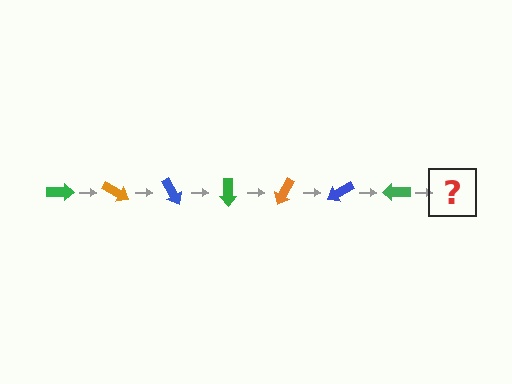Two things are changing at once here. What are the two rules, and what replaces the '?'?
The two rules are that it rotates 30 degrees each step and the color cycles through green, orange, and blue. The '?' should be an orange arrow, rotated 210 degrees from the start.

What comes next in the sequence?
The next element should be an orange arrow, rotated 210 degrees from the start.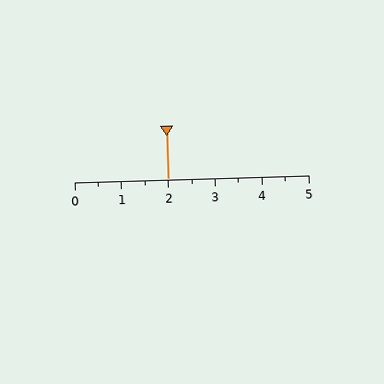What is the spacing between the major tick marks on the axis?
The major ticks are spaced 1 apart.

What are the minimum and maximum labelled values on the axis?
The axis runs from 0 to 5.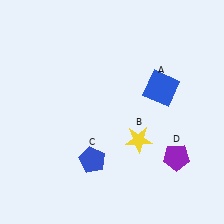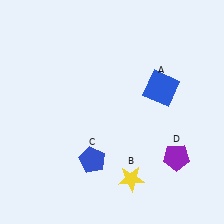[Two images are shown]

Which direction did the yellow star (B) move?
The yellow star (B) moved down.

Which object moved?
The yellow star (B) moved down.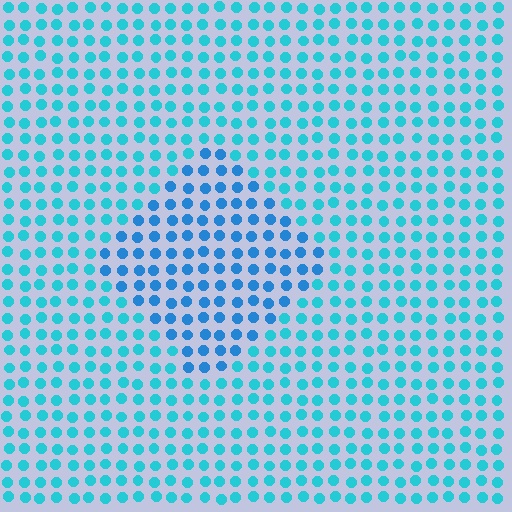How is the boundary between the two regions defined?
The boundary is defined purely by a slight shift in hue (about 24 degrees). Spacing, size, and orientation are identical on both sides.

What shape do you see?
I see a diamond.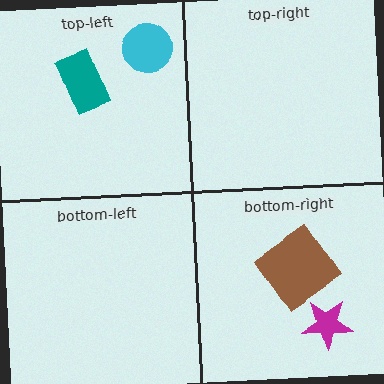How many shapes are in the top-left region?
2.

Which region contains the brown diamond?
The bottom-right region.